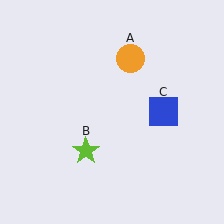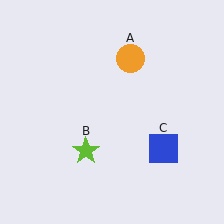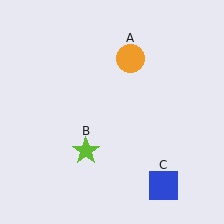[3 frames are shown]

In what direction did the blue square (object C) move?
The blue square (object C) moved down.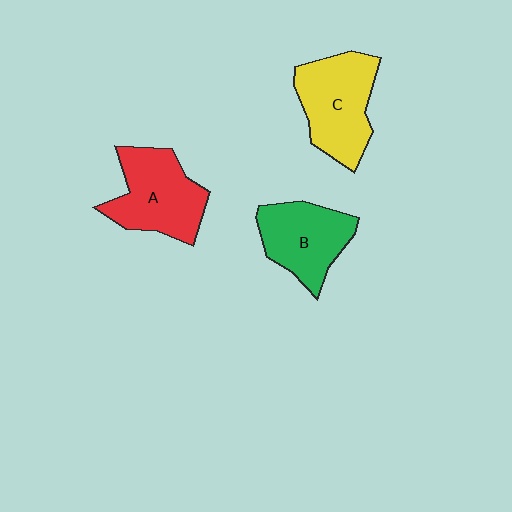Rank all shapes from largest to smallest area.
From largest to smallest: C (yellow), A (red), B (green).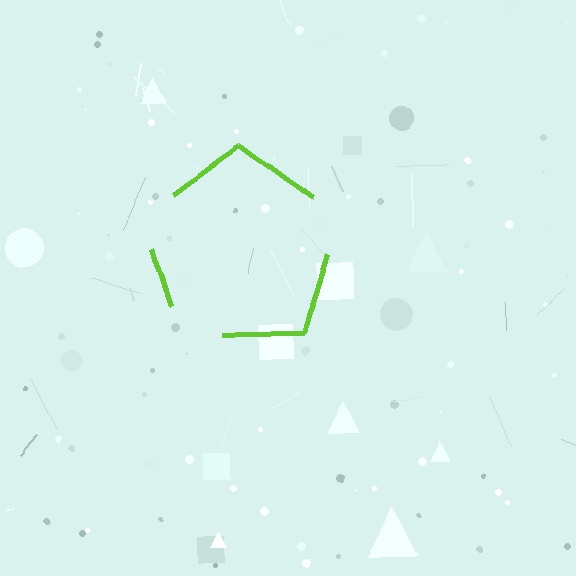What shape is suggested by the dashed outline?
The dashed outline suggests a pentagon.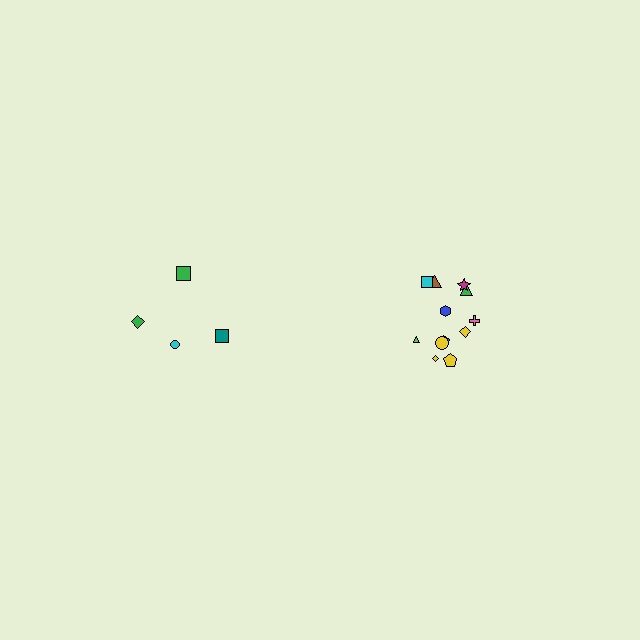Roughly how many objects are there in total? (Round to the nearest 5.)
Roughly 15 objects in total.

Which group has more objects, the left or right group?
The right group.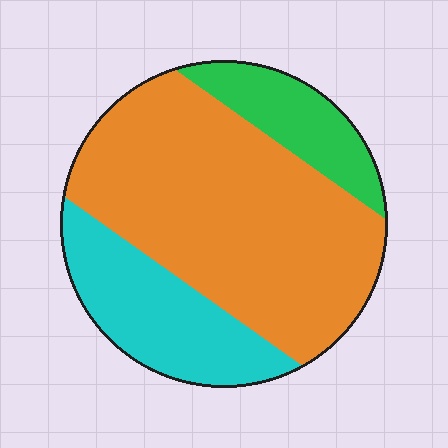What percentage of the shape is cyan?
Cyan takes up about one quarter (1/4) of the shape.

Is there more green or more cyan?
Cyan.